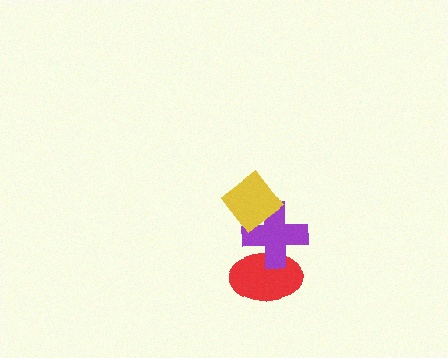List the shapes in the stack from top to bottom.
From top to bottom: the yellow diamond, the purple cross, the red ellipse.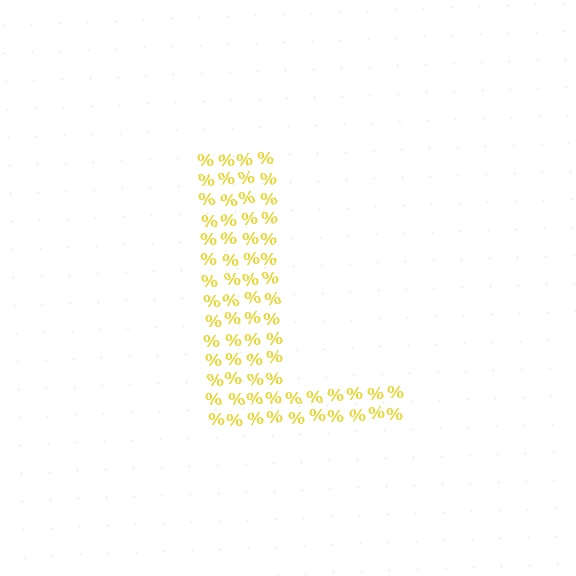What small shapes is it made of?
It is made of small percent signs.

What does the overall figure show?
The overall figure shows the letter L.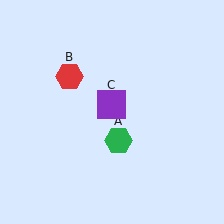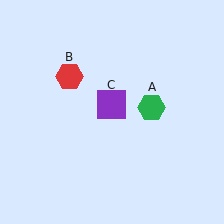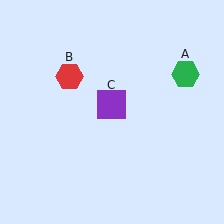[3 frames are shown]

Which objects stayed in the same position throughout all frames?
Red hexagon (object B) and purple square (object C) remained stationary.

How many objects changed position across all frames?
1 object changed position: green hexagon (object A).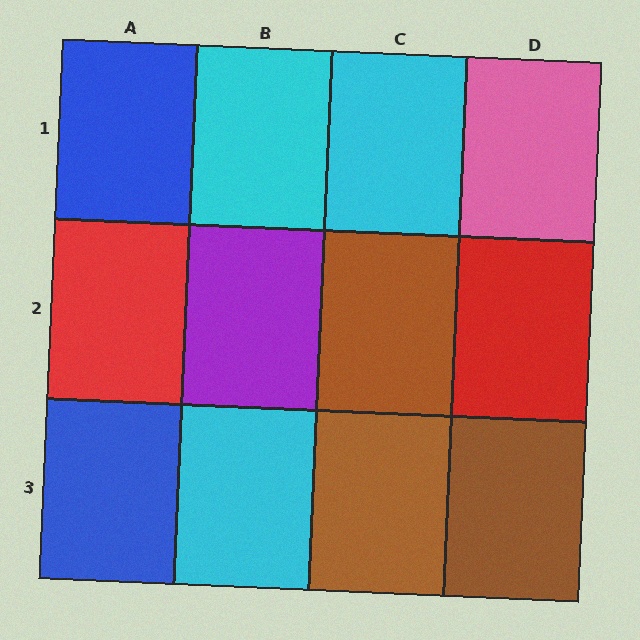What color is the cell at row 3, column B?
Cyan.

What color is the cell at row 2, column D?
Red.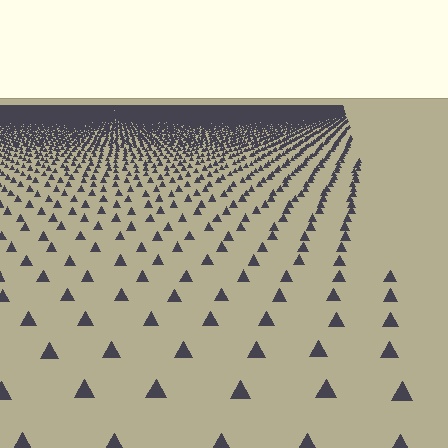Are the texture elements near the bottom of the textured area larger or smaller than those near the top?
Larger. Near the bottom, elements are closer to the viewer and appear at a bigger on-screen size.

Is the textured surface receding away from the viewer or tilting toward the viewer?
The surface is receding away from the viewer. Texture elements get smaller and denser toward the top.